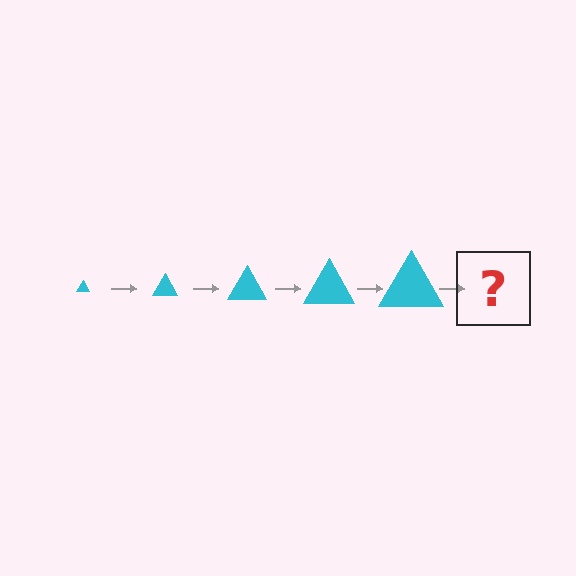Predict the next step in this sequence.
The next step is a cyan triangle, larger than the previous one.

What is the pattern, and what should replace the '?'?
The pattern is that the triangle gets progressively larger each step. The '?' should be a cyan triangle, larger than the previous one.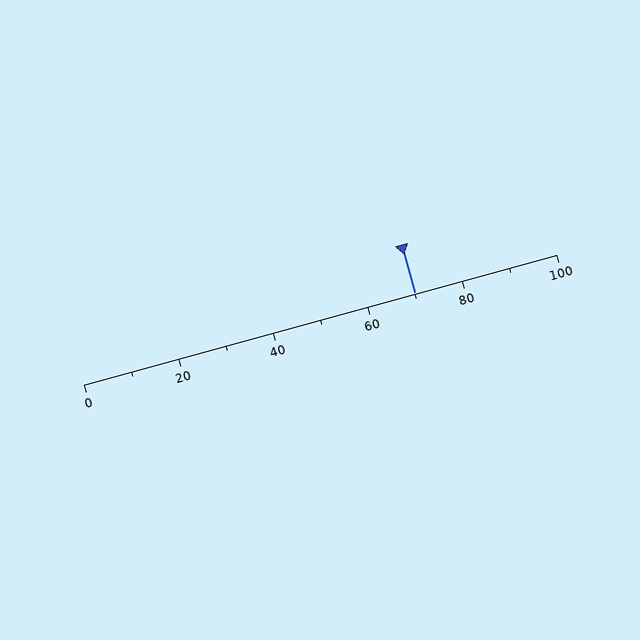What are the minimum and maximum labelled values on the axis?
The axis runs from 0 to 100.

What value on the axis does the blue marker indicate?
The marker indicates approximately 70.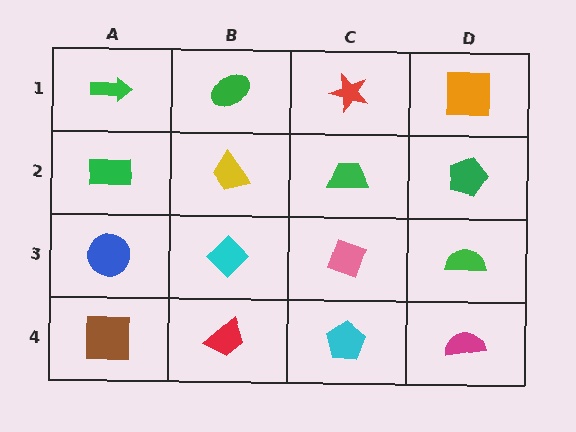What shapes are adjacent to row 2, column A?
A green arrow (row 1, column A), a blue circle (row 3, column A), a yellow trapezoid (row 2, column B).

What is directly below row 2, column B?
A cyan diamond.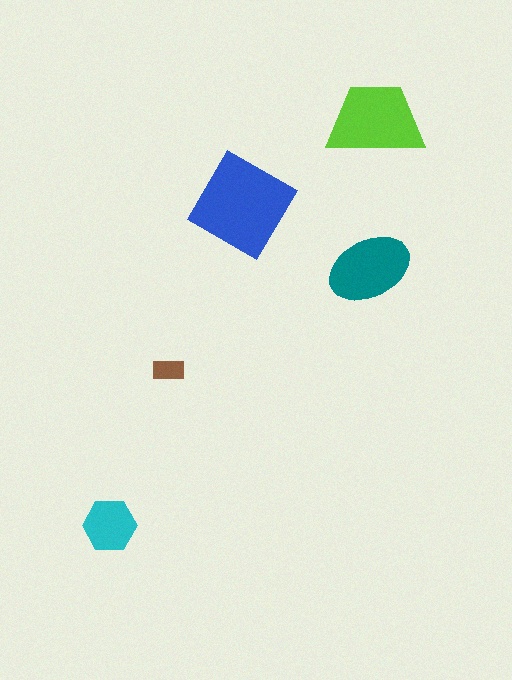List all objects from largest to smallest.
The blue diamond, the lime trapezoid, the teal ellipse, the cyan hexagon, the brown rectangle.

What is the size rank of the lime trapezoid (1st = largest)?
2nd.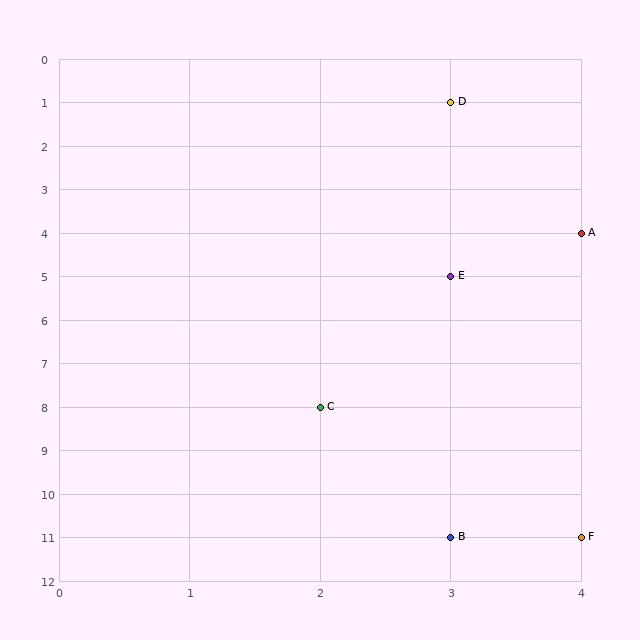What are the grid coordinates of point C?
Point C is at grid coordinates (2, 8).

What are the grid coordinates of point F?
Point F is at grid coordinates (4, 11).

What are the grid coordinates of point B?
Point B is at grid coordinates (3, 11).